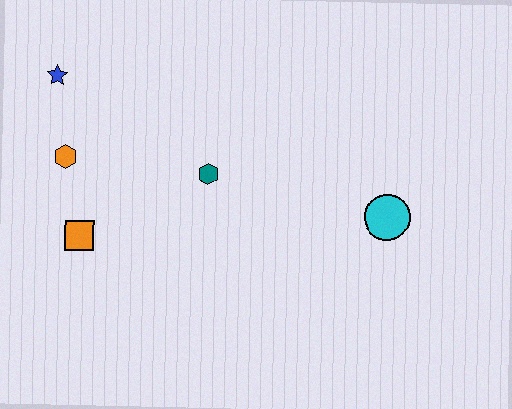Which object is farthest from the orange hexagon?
The cyan circle is farthest from the orange hexagon.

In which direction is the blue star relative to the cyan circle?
The blue star is to the left of the cyan circle.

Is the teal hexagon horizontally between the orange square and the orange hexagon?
No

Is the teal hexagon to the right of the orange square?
Yes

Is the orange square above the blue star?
No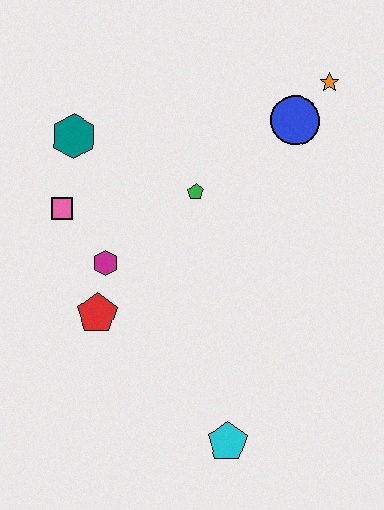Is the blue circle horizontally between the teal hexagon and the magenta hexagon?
No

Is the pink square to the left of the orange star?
Yes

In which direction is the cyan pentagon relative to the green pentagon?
The cyan pentagon is below the green pentagon.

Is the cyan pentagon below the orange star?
Yes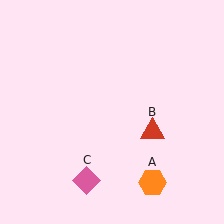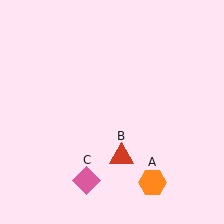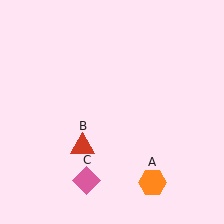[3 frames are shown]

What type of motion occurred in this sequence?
The red triangle (object B) rotated clockwise around the center of the scene.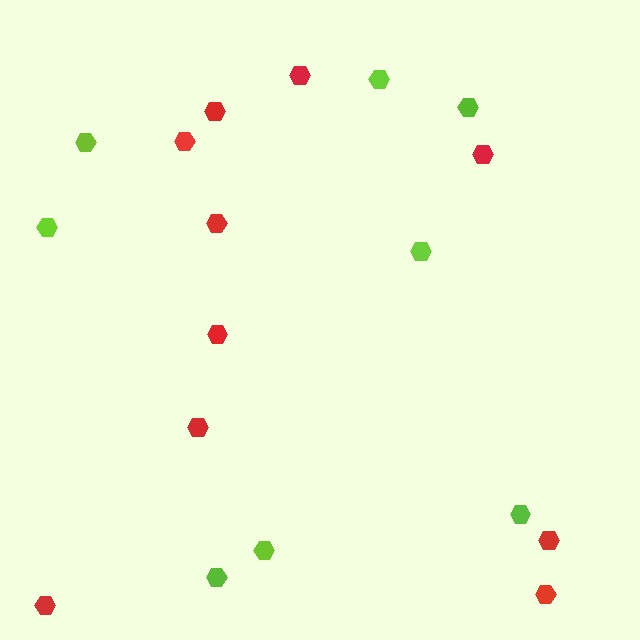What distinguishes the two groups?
There are 2 groups: one group of lime hexagons (8) and one group of red hexagons (10).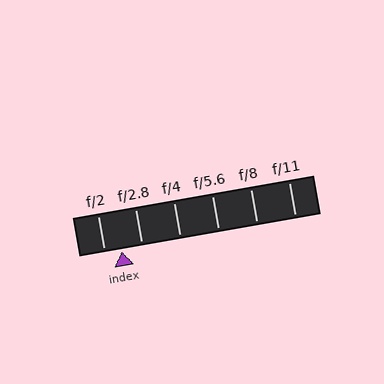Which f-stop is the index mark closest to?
The index mark is closest to f/2.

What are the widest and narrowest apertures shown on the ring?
The widest aperture shown is f/2 and the narrowest is f/11.